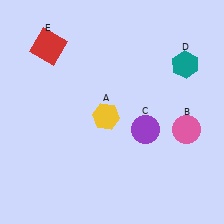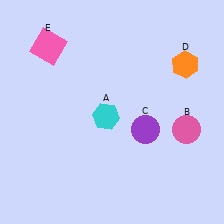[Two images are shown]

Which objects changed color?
A changed from yellow to cyan. D changed from teal to orange. E changed from red to pink.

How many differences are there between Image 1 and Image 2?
There are 3 differences between the two images.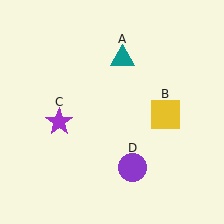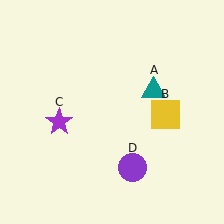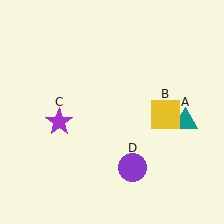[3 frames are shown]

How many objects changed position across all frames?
1 object changed position: teal triangle (object A).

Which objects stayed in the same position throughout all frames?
Yellow square (object B) and purple star (object C) and purple circle (object D) remained stationary.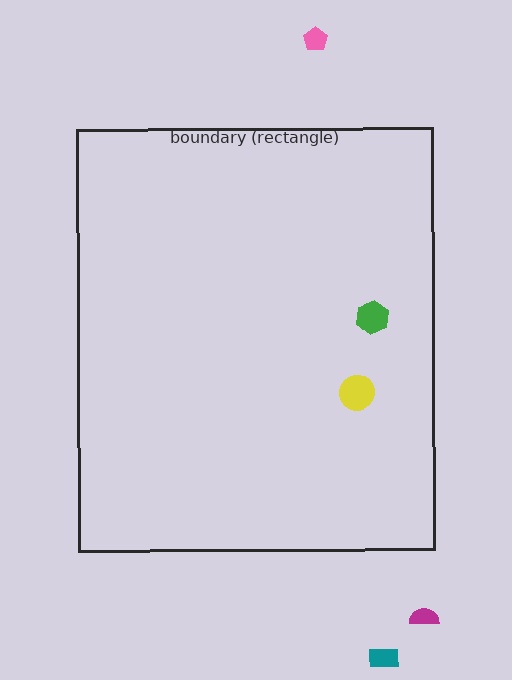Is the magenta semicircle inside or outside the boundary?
Outside.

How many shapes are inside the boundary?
2 inside, 3 outside.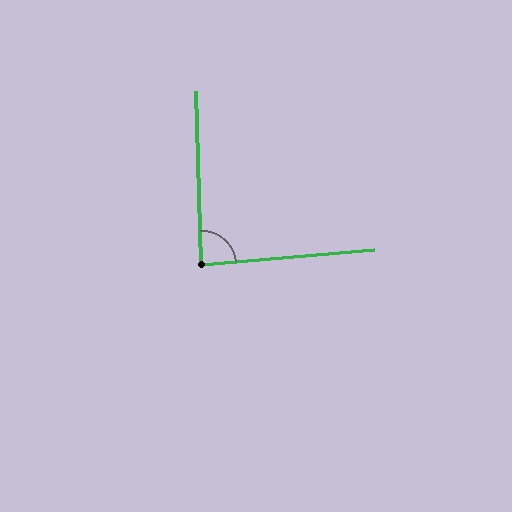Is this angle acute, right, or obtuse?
It is approximately a right angle.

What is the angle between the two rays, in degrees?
Approximately 87 degrees.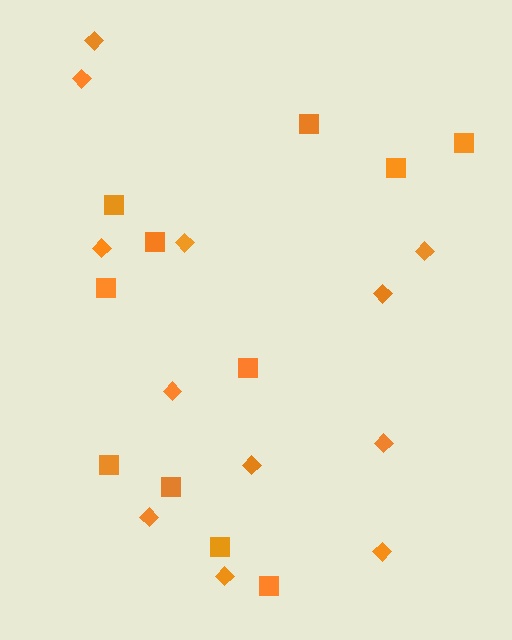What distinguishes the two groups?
There are 2 groups: one group of squares (11) and one group of diamonds (12).